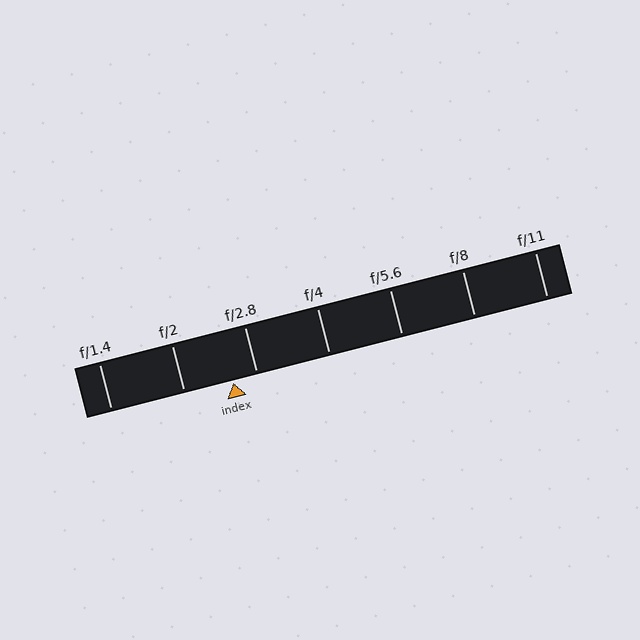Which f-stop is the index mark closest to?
The index mark is closest to f/2.8.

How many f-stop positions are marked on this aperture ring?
There are 7 f-stop positions marked.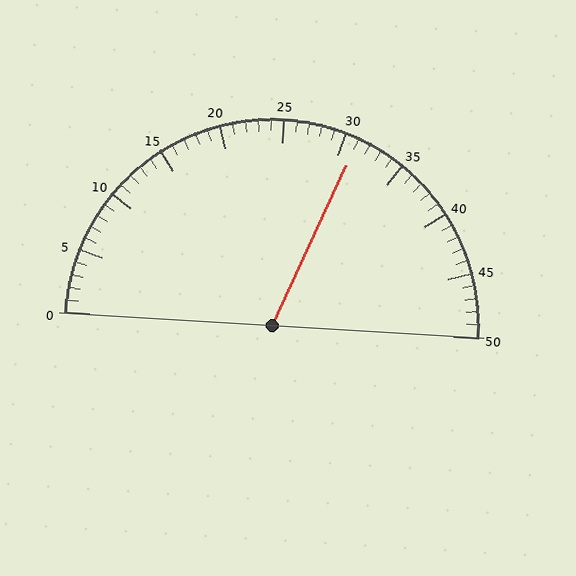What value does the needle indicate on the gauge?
The needle indicates approximately 31.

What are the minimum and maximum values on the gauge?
The gauge ranges from 0 to 50.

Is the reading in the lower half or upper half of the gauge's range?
The reading is in the upper half of the range (0 to 50).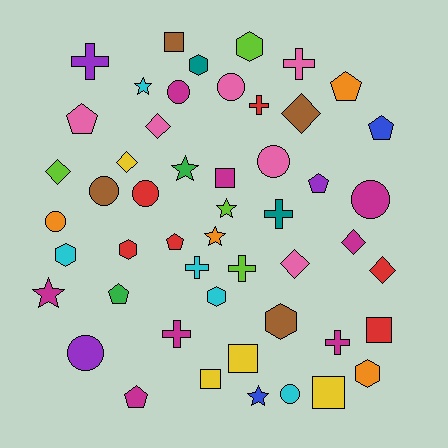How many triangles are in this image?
There are no triangles.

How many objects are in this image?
There are 50 objects.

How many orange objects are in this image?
There are 4 orange objects.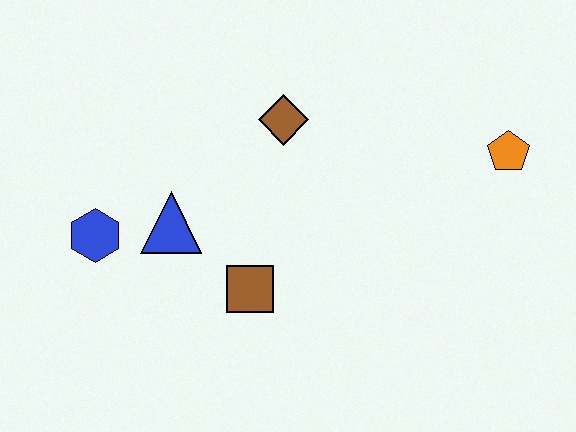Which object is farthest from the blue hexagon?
The orange pentagon is farthest from the blue hexagon.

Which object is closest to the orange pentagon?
The brown diamond is closest to the orange pentagon.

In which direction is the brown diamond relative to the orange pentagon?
The brown diamond is to the left of the orange pentagon.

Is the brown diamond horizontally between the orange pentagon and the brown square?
Yes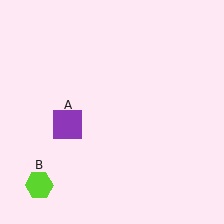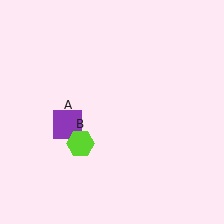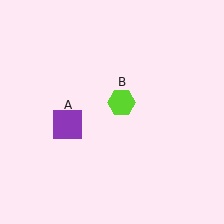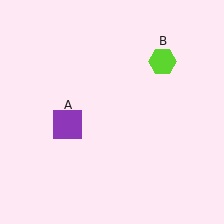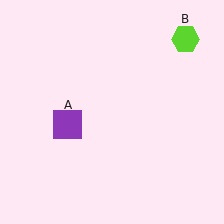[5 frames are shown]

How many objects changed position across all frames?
1 object changed position: lime hexagon (object B).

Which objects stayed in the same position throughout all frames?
Purple square (object A) remained stationary.